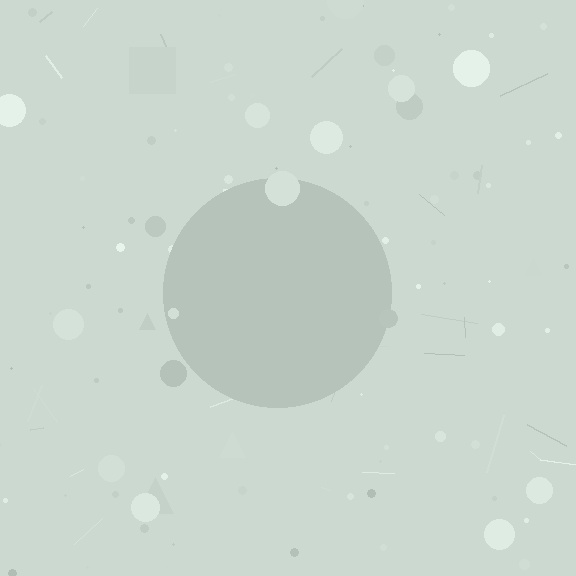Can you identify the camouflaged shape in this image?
The camouflaged shape is a circle.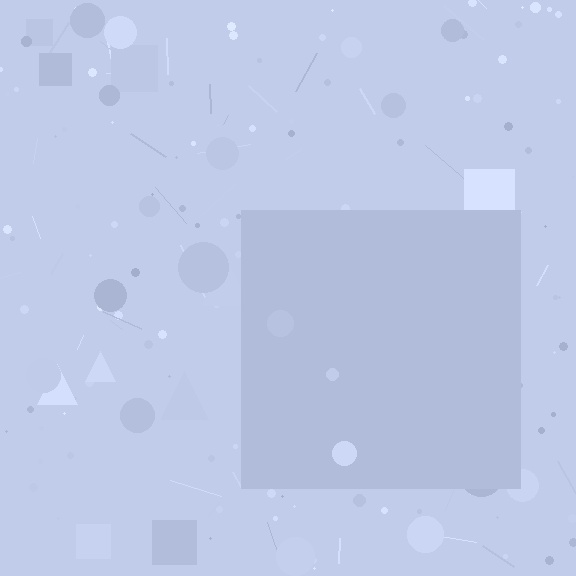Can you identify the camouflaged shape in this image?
The camouflaged shape is a square.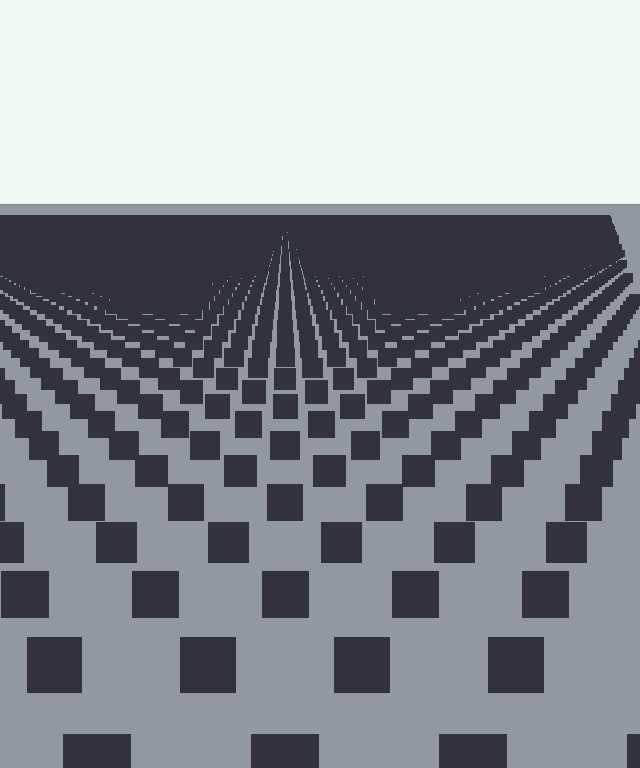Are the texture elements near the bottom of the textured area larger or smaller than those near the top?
Larger. Near the bottom, elements are closer to the viewer and appear at a bigger on-screen size.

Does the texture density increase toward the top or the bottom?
Density increases toward the top.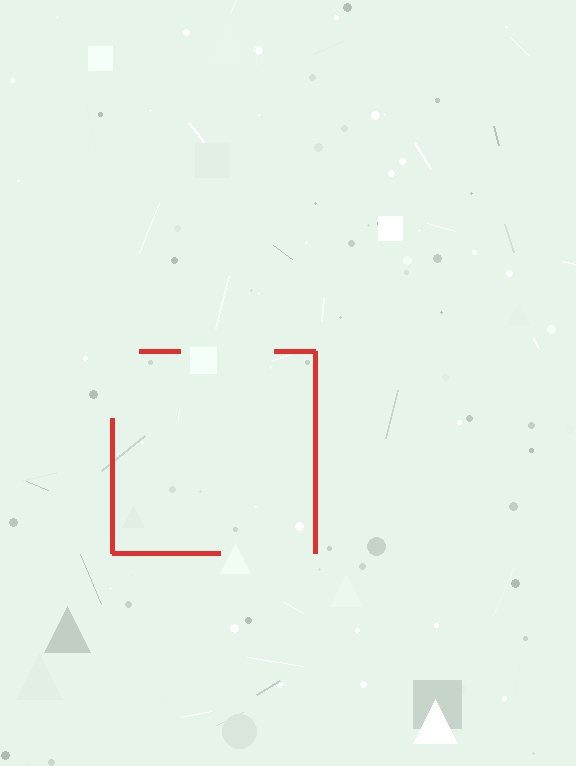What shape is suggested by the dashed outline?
The dashed outline suggests a square.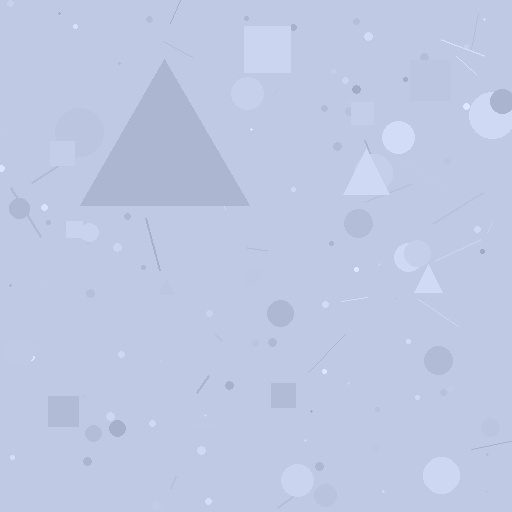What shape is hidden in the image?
A triangle is hidden in the image.